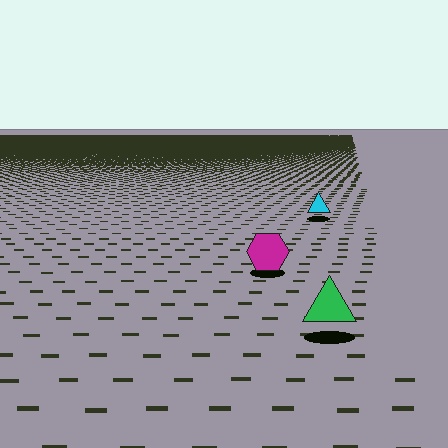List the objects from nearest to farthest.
From nearest to farthest: the green triangle, the magenta hexagon, the cyan triangle.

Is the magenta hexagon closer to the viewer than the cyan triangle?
Yes. The magenta hexagon is closer — you can tell from the texture gradient: the ground texture is coarser near it.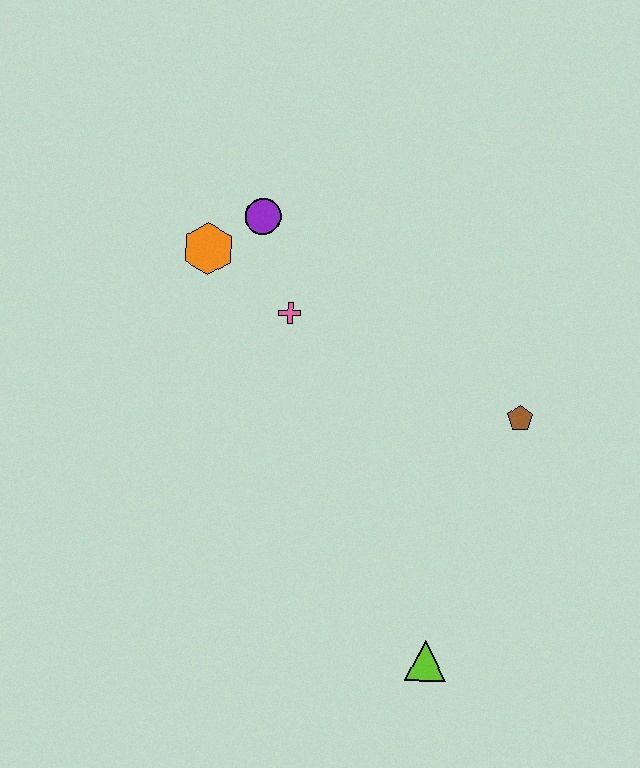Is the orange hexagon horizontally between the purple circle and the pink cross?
No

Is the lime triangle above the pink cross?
No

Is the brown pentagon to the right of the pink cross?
Yes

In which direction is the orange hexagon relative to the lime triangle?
The orange hexagon is above the lime triangle.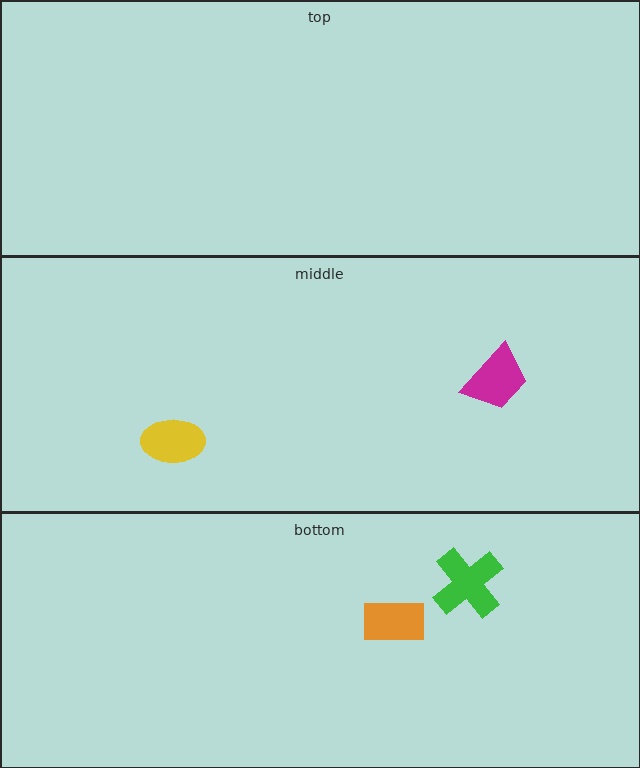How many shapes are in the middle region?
2.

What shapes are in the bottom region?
The orange rectangle, the green cross.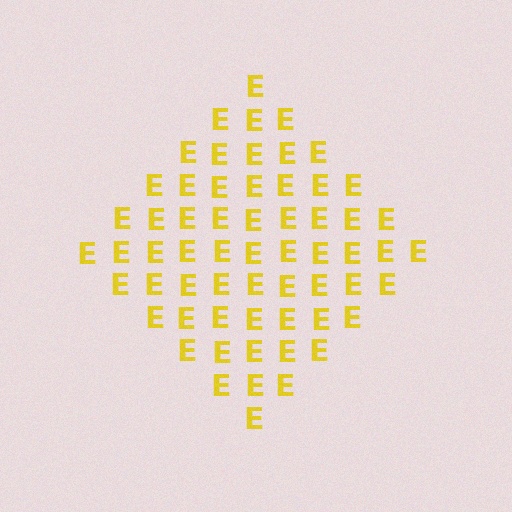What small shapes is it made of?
It is made of small letter E's.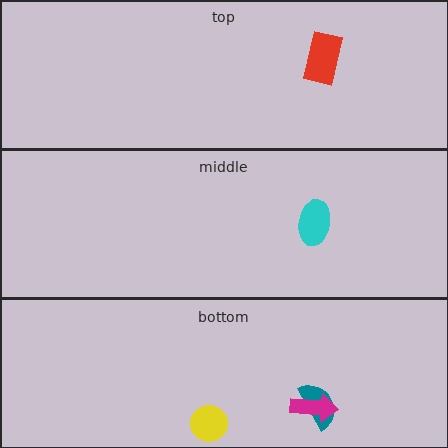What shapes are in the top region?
The red rectangle.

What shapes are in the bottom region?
The yellow circle, the teal semicircle, the magenta arrow.